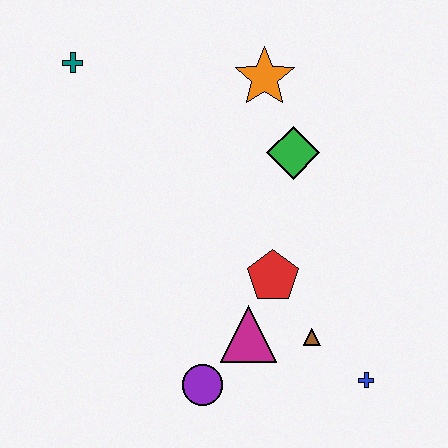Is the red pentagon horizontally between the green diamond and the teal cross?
Yes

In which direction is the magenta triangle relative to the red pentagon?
The magenta triangle is below the red pentagon.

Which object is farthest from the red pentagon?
The teal cross is farthest from the red pentagon.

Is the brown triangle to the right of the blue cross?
No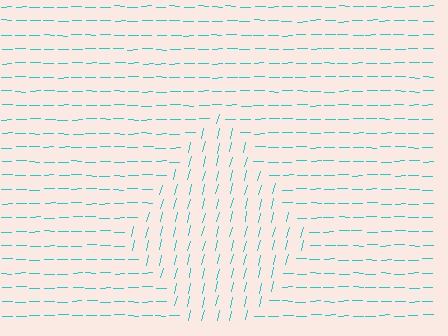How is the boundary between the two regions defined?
The boundary is defined purely by a change in line orientation (approximately 76 degrees difference). All lines are the same color and thickness.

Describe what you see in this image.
The image is filled with small cyan line segments. A diamond region in the image has lines oriented differently from the surrounding lines, creating a visible texture boundary.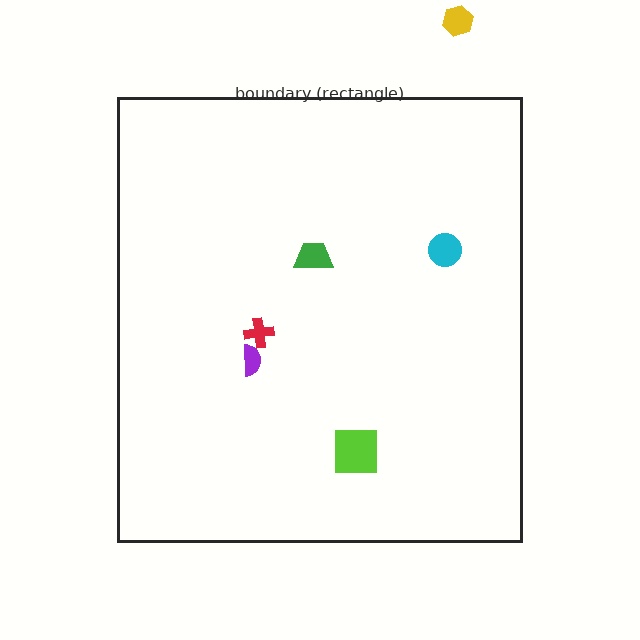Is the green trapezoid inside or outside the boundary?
Inside.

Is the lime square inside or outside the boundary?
Inside.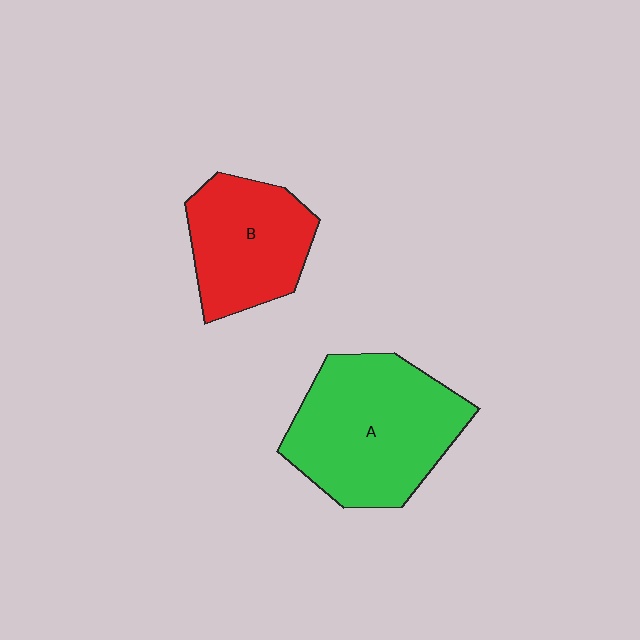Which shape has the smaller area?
Shape B (red).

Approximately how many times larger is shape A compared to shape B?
Approximately 1.5 times.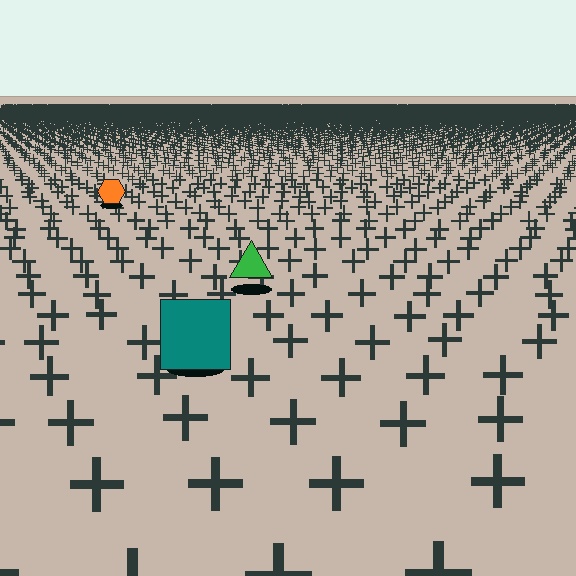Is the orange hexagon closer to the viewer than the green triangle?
No. The green triangle is closer — you can tell from the texture gradient: the ground texture is coarser near it.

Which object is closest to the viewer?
The teal square is closest. The texture marks near it are larger and more spread out.